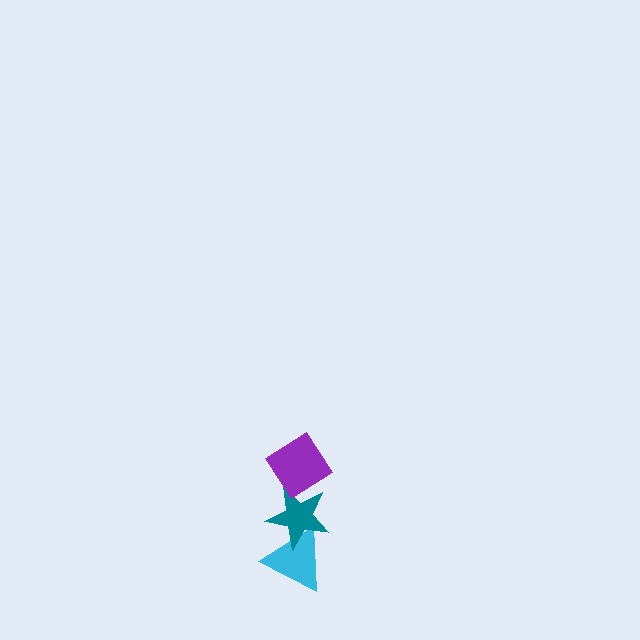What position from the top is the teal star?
The teal star is 2nd from the top.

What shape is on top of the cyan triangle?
The teal star is on top of the cyan triangle.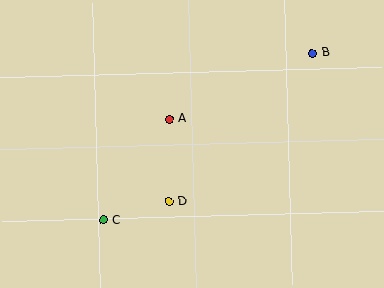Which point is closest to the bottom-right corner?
Point D is closest to the bottom-right corner.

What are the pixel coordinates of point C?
Point C is at (103, 220).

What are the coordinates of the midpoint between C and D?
The midpoint between C and D is at (136, 211).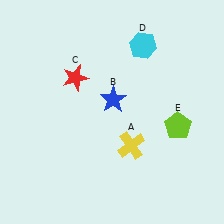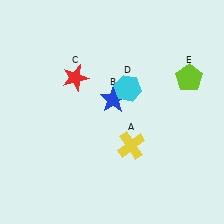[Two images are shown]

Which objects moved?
The objects that moved are: the cyan hexagon (D), the lime pentagon (E).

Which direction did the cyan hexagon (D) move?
The cyan hexagon (D) moved down.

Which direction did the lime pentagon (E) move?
The lime pentagon (E) moved up.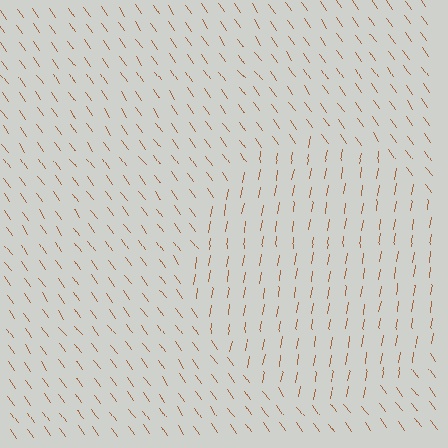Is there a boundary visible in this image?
Yes, there is a texture boundary formed by a change in line orientation.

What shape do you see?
I see a circle.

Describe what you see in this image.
The image is filled with small brown line segments. A circle region in the image has lines oriented differently from the surrounding lines, creating a visible texture boundary.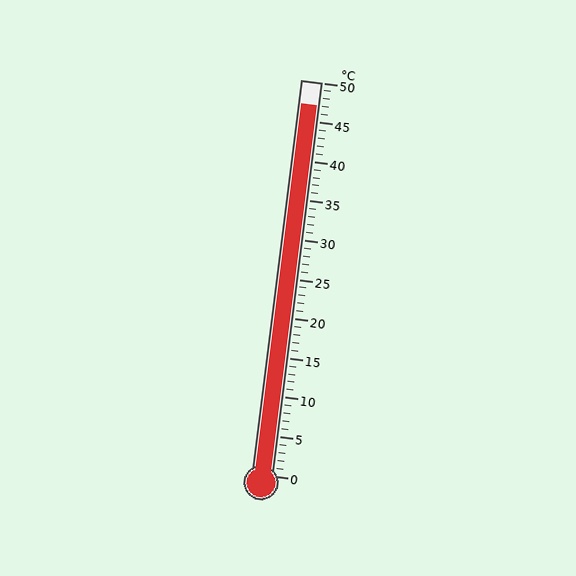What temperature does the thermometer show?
The thermometer shows approximately 47°C.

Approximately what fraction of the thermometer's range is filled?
The thermometer is filled to approximately 95% of its range.